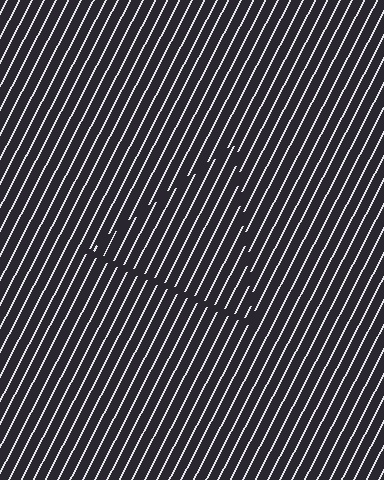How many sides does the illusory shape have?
3 sides — the line-ends trace a triangle.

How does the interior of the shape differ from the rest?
The interior of the shape contains the same grating, shifted by half a period — the contour is defined by the phase discontinuity where line-ends from the inner and outer gratings abut.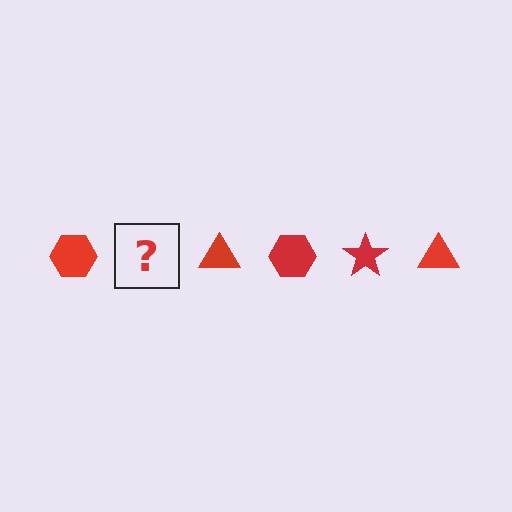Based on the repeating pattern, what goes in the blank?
The blank should be a red star.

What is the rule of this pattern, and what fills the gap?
The rule is that the pattern cycles through hexagon, star, triangle shapes in red. The gap should be filled with a red star.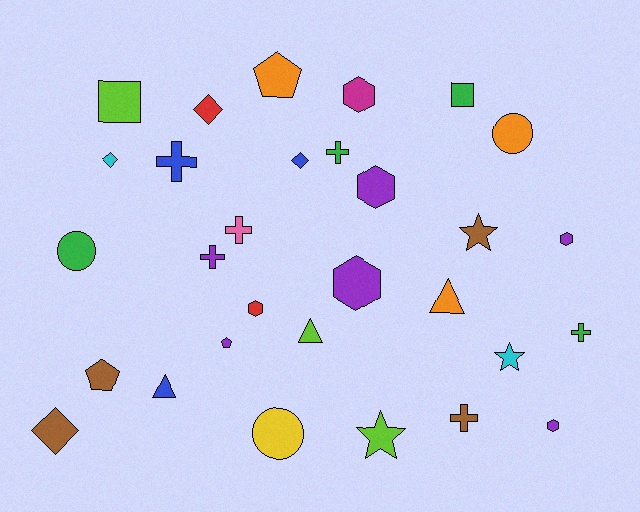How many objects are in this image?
There are 30 objects.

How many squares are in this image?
There are 2 squares.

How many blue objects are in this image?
There are 3 blue objects.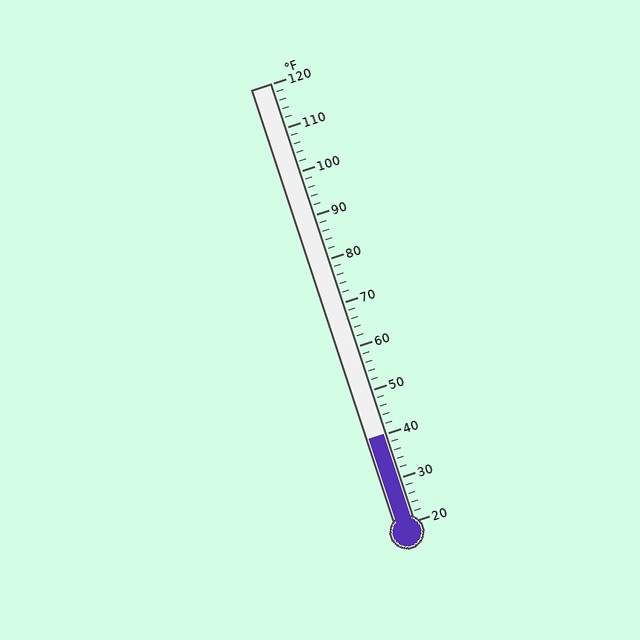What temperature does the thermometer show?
The thermometer shows approximately 40°F.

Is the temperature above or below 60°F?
The temperature is below 60°F.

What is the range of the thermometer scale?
The thermometer scale ranges from 20°F to 120°F.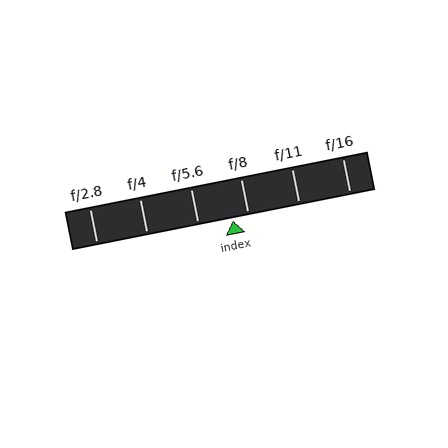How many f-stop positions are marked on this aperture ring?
There are 6 f-stop positions marked.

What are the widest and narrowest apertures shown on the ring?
The widest aperture shown is f/2.8 and the narrowest is f/16.